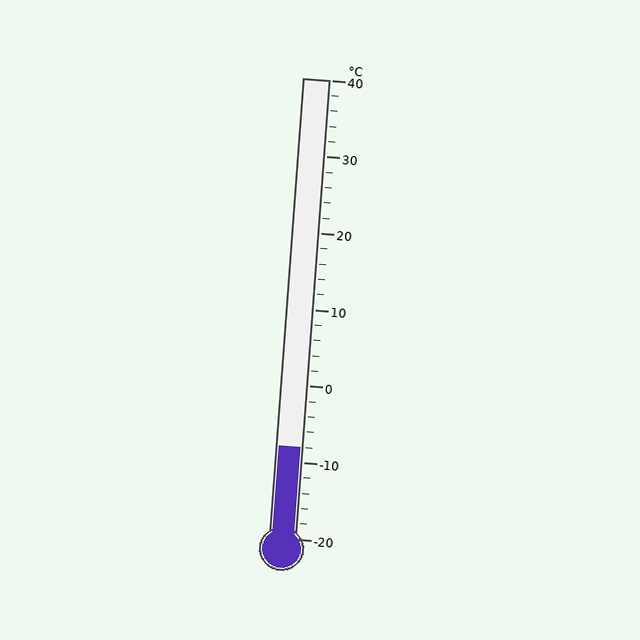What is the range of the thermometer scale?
The thermometer scale ranges from -20°C to 40°C.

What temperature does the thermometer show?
The thermometer shows approximately -8°C.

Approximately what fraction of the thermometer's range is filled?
The thermometer is filled to approximately 20% of its range.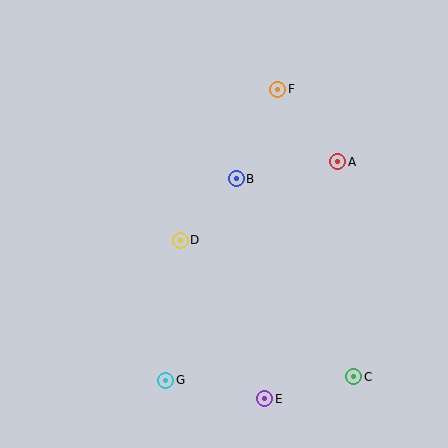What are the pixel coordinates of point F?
Point F is at (278, 89).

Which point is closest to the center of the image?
Point D at (180, 240) is closest to the center.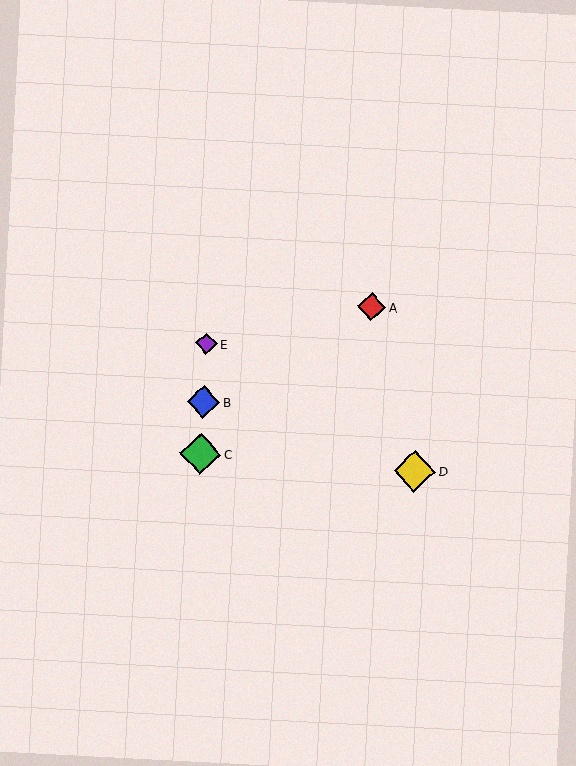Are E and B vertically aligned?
Yes, both are at x≈206.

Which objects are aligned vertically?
Objects B, C, E are aligned vertically.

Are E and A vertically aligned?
No, E is at x≈206 and A is at x≈372.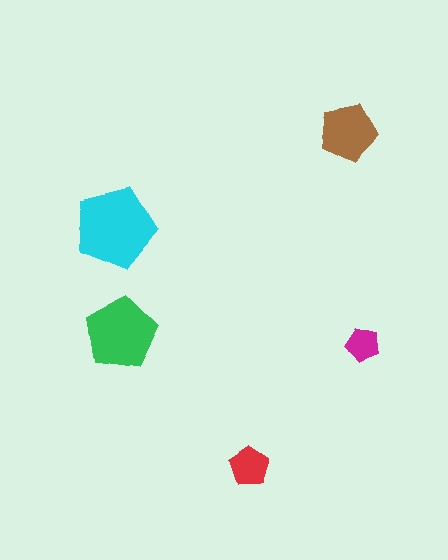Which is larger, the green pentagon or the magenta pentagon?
The green one.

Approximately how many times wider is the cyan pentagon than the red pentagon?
About 2 times wider.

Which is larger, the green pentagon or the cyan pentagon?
The cyan one.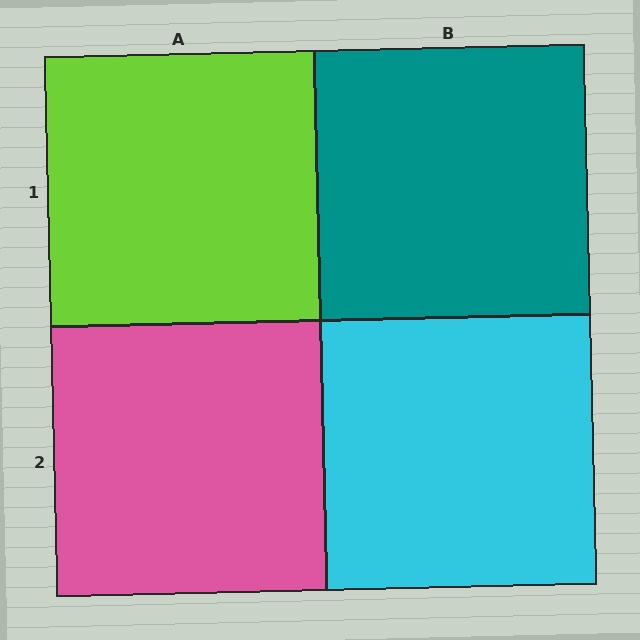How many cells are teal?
1 cell is teal.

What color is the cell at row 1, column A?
Lime.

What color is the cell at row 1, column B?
Teal.